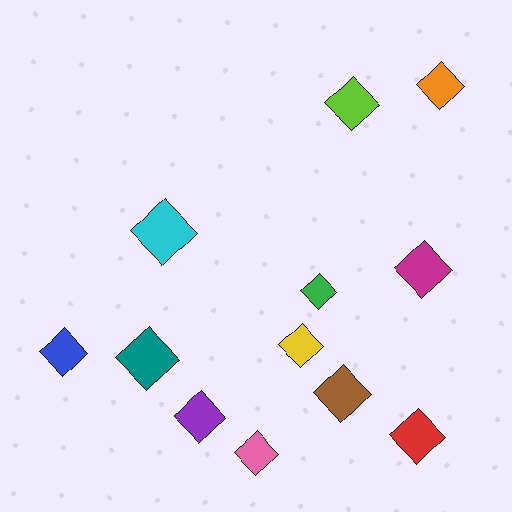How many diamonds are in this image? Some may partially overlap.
There are 12 diamonds.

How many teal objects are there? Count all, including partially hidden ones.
There is 1 teal object.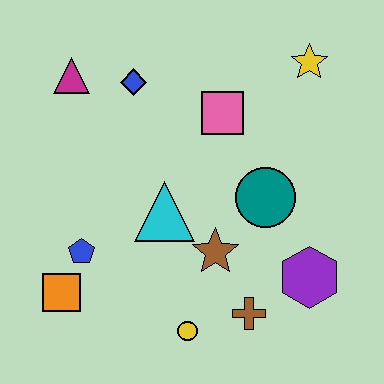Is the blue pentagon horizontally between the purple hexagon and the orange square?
Yes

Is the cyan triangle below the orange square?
No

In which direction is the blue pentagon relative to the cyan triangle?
The blue pentagon is to the left of the cyan triangle.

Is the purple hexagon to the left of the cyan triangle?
No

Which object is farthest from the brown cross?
The magenta triangle is farthest from the brown cross.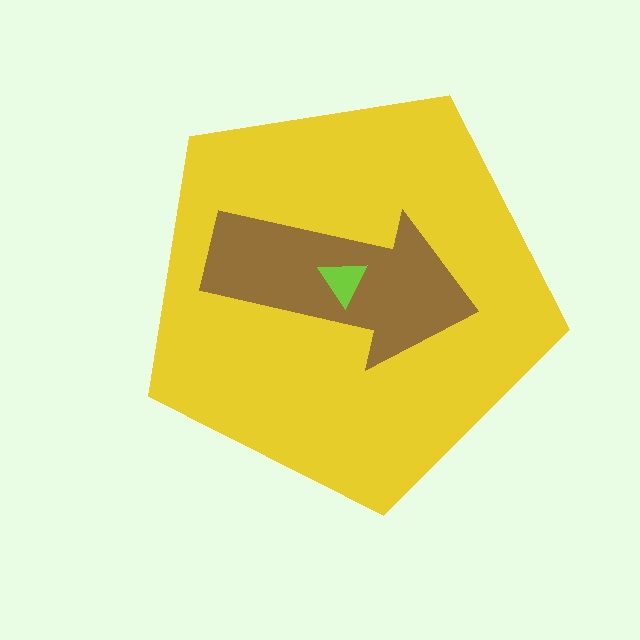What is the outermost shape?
The yellow pentagon.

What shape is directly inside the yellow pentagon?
The brown arrow.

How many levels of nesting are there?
3.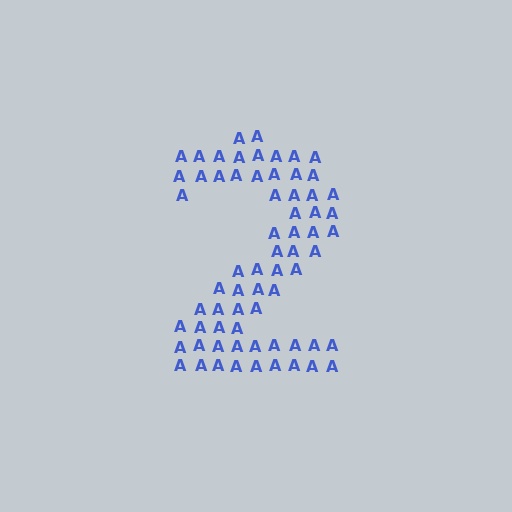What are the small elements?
The small elements are letter A's.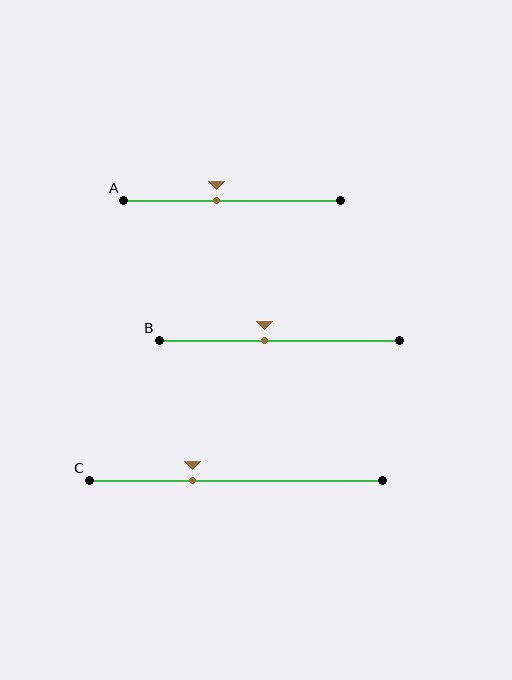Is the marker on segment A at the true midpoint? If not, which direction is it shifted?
No, the marker on segment A is shifted to the left by about 7% of the segment length.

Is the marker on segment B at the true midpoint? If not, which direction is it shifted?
No, the marker on segment B is shifted to the left by about 6% of the segment length.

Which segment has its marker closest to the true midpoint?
Segment B has its marker closest to the true midpoint.